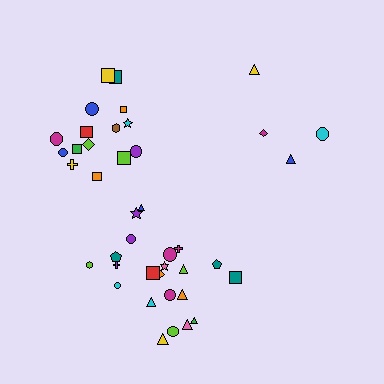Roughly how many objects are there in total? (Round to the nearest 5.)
Roughly 40 objects in total.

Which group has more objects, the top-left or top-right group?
The top-left group.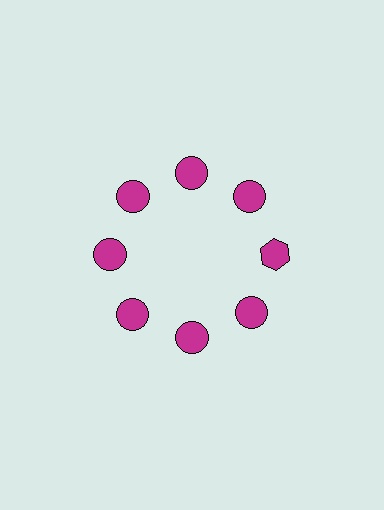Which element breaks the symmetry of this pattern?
The magenta hexagon at roughly the 3 o'clock position breaks the symmetry. All other shapes are magenta circles.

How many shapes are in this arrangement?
There are 8 shapes arranged in a ring pattern.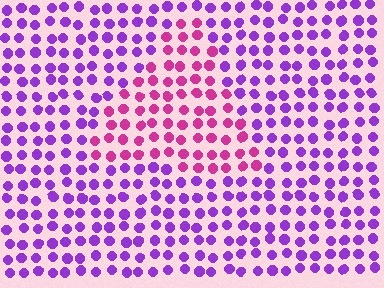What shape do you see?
I see a triangle.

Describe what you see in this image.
The image is filled with small purple elements in a uniform arrangement. A triangle-shaped region is visible where the elements are tinted to a slightly different hue, forming a subtle color boundary.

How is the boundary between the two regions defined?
The boundary is defined purely by a slight shift in hue (about 45 degrees). Spacing, size, and orientation are identical on both sides.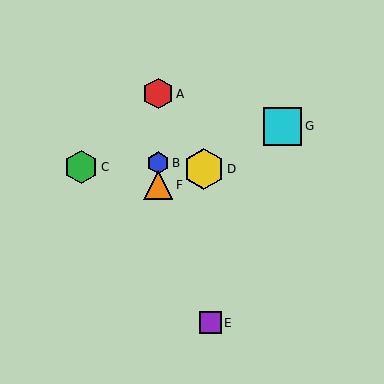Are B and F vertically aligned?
Yes, both are at x≈158.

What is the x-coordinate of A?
Object A is at x≈158.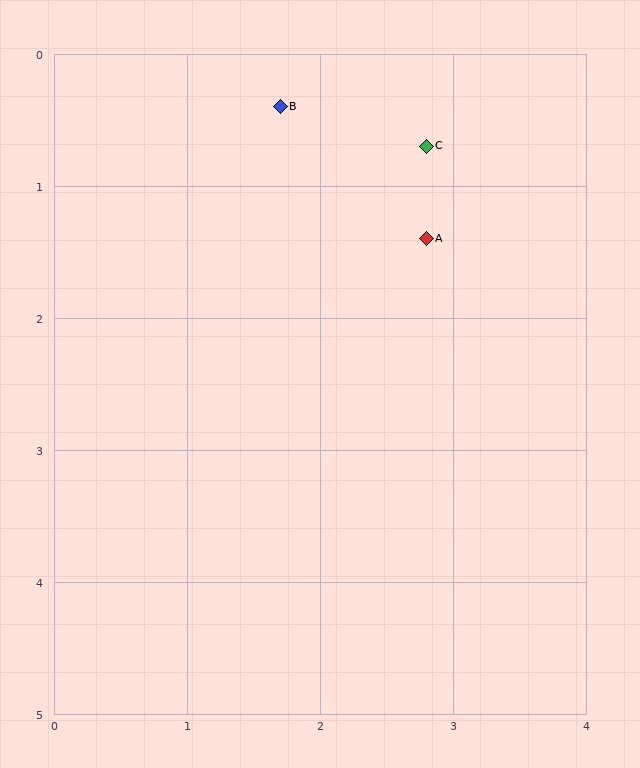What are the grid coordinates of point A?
Point A is at approximately (2.8, 1.4).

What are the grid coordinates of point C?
Point C is at approximately (2.8, 0.7).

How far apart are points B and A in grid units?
Points B and A are about 1.5 grid units apart.